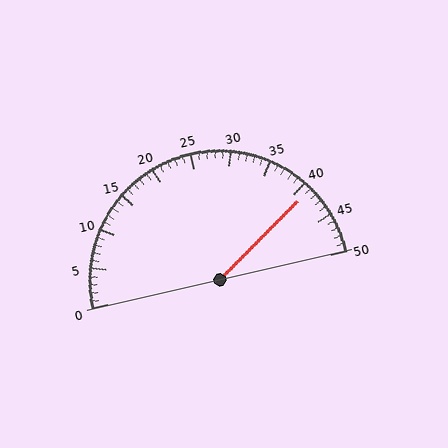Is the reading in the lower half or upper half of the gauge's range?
The reading is in the upper half of the range (0 to 50).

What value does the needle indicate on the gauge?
The needle indicates approximately 41.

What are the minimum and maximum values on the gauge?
The gauge ranges from 0 to 50.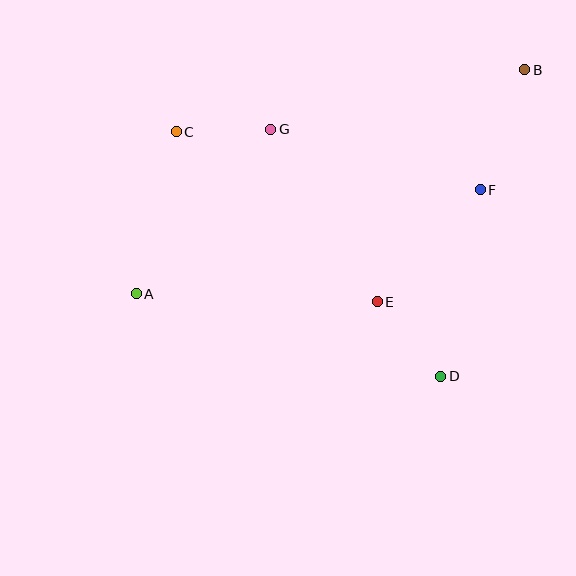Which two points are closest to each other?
Points C and G are closest to each other.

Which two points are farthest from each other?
Points A and B are farthest from each other.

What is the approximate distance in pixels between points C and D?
The distance between C and D is approximately 360 pixels.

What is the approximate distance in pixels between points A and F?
The distance between A and F is approximately 359 pixels.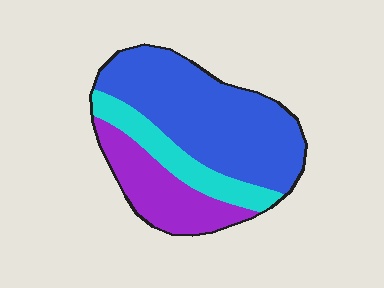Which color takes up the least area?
Cyan, at roughly 20%.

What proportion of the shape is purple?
Purple covers 25% of the shape.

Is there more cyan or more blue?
Blue.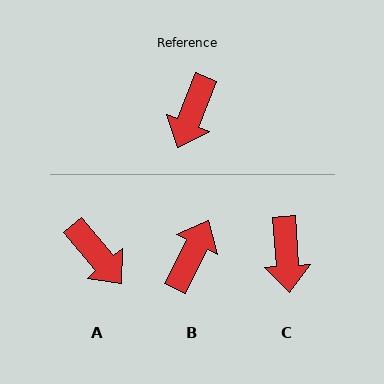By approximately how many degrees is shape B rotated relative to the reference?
Approximately 176 degrees counter-clockwise.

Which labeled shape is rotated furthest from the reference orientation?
B, about 176 degrees away.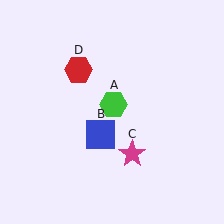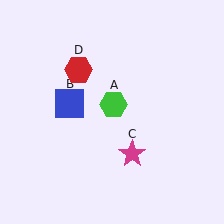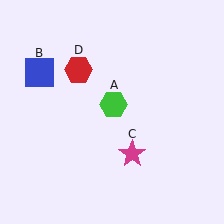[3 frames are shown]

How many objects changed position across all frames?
1 object changed position: blue square (object B).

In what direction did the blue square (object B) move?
The blue square (object B) moved up and to the left.